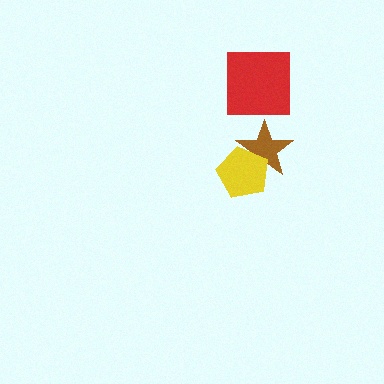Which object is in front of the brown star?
The yellow pentagon is in front of the brown star.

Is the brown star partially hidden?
Yes, it is partially covered by another shape.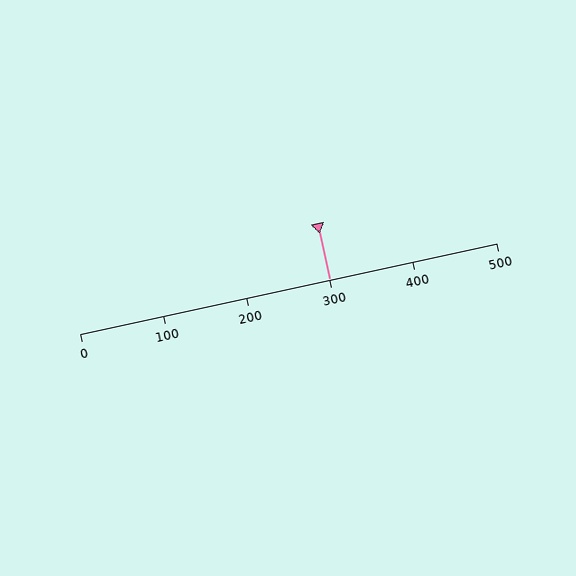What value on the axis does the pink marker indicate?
The marker indicates approximately 300.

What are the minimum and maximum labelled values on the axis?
The axis runs from 0 to 500.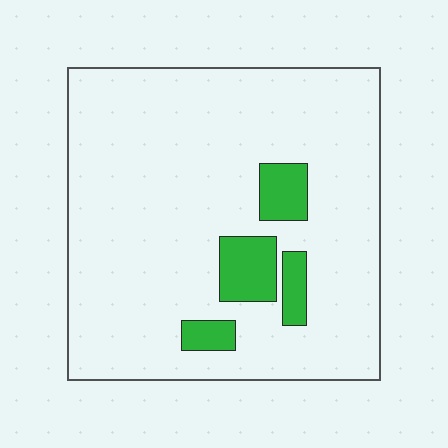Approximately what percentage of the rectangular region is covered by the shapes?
Approximately 10%.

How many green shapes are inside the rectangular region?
4.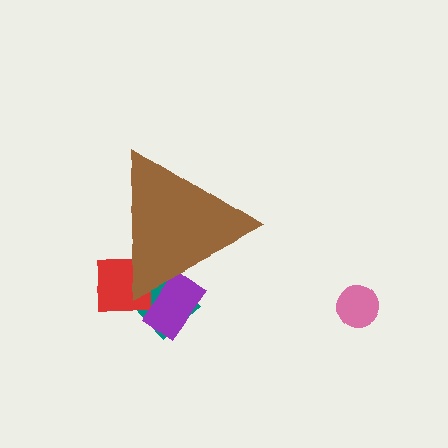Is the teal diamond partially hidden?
Yes, the teal diamond is partially hidden behind the brown triangle.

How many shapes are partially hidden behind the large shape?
3 shapes are partially hidden.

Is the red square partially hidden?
Yes, the red square is partially hidden behind the brown triangle.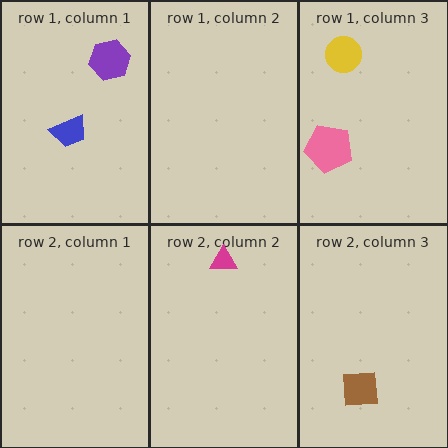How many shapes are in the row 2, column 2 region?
1.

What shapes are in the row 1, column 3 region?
The pink pentagon, the yellow circle.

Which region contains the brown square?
The row 2, column 3 region.